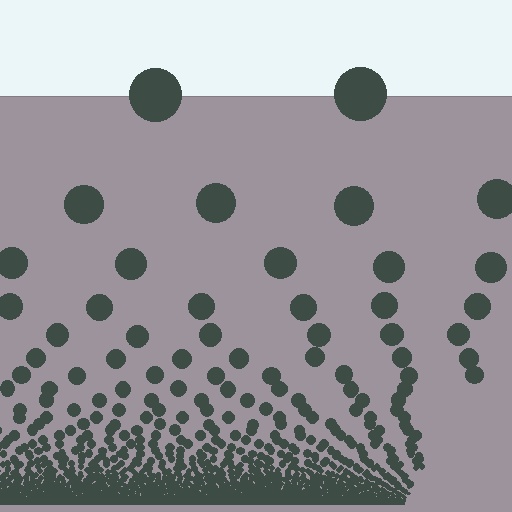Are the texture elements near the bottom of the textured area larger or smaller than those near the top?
Smaller. The gradient is inverted — elements near the bottom are smaller and denser.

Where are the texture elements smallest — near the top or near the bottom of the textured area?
Near the bottom.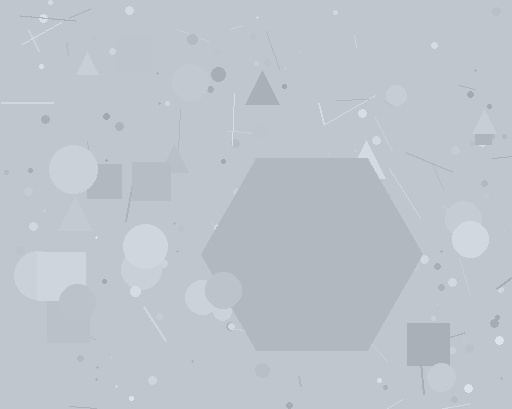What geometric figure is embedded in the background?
A hexagon is embedded in the background.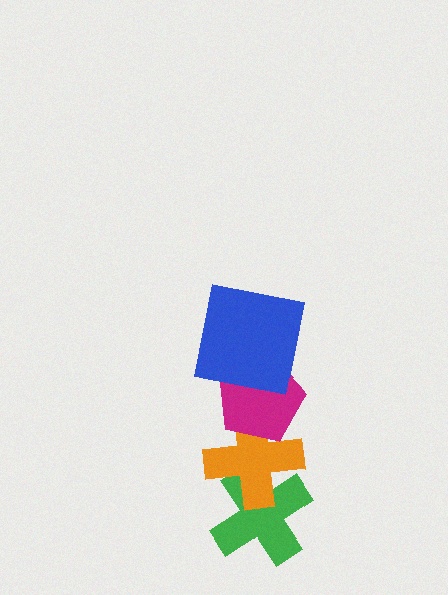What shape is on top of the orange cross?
The magenta pentagon is on top of the orange cross.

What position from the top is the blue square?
The blue square is 1st from the top.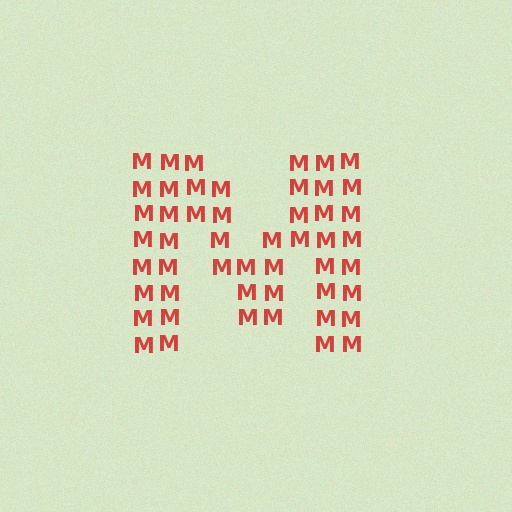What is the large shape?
The large shape is the letter M.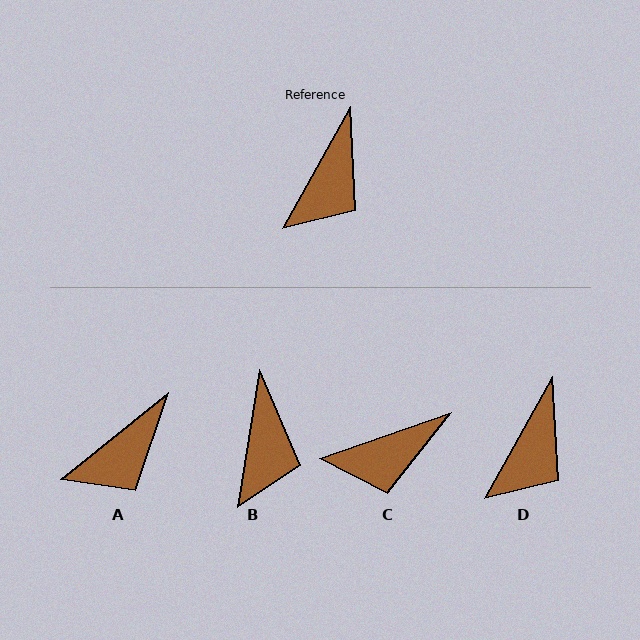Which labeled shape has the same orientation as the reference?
D.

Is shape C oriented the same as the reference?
No, it is off by about 41 degrees.